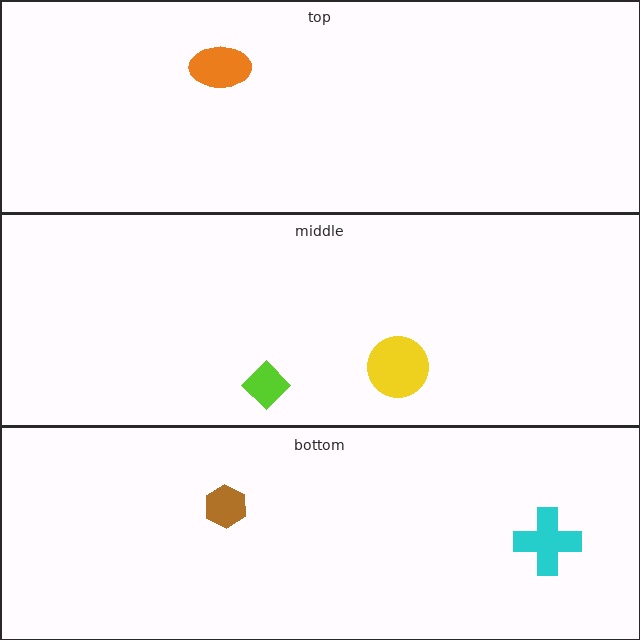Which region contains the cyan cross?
The bottom region.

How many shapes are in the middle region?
2.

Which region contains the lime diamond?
The middle region.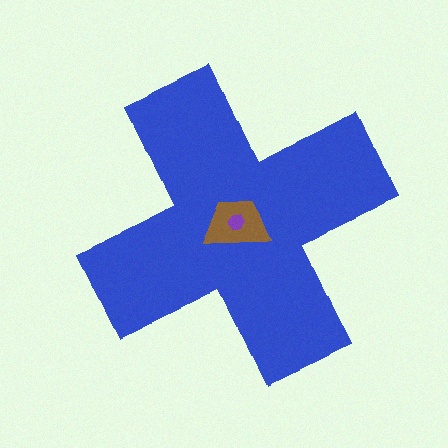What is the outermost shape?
The blue cross.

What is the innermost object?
The purple hexagon.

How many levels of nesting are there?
3.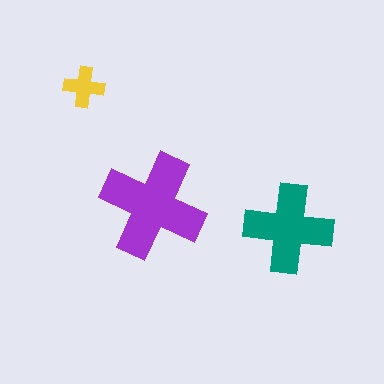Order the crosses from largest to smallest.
the purple one, the teal one, the yellow one.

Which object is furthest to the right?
The teal cross is rightmost.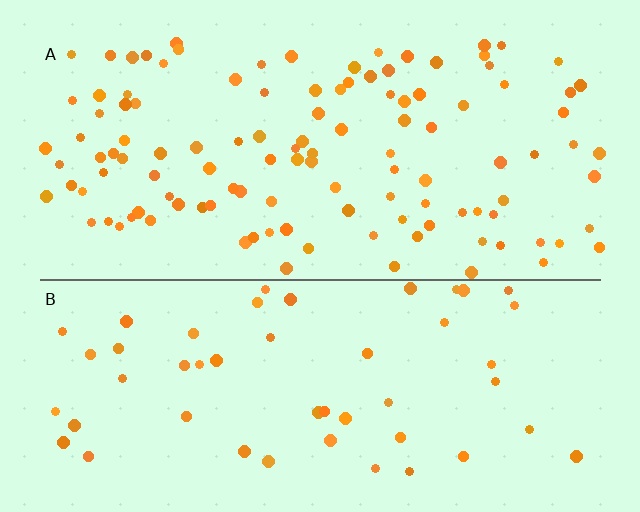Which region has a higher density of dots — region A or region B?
A (the top).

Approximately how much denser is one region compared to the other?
Approximately 2.3× — region A over region B.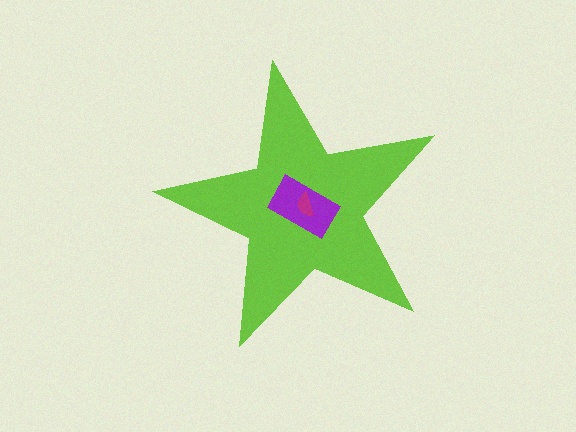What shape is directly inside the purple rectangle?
The magenta semicircle.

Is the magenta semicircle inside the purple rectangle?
Yes.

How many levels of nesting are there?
3.